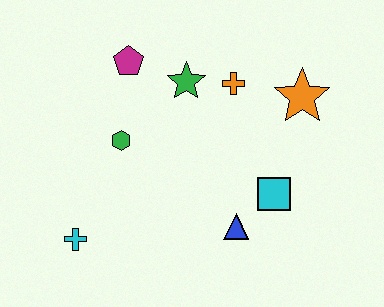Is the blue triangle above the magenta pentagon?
No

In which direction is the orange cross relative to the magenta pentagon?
The orange cross is to the right of the magenta pentagon.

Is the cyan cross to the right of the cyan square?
No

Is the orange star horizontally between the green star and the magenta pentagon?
No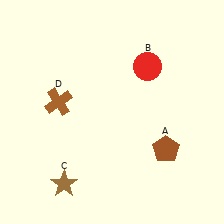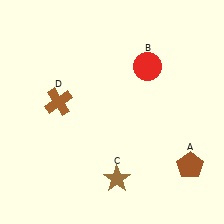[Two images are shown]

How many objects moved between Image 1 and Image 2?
2 objects moved between the two images.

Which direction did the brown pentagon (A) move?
The brown pentagon (A) moved right.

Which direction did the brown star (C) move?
The brown star (C) moved right.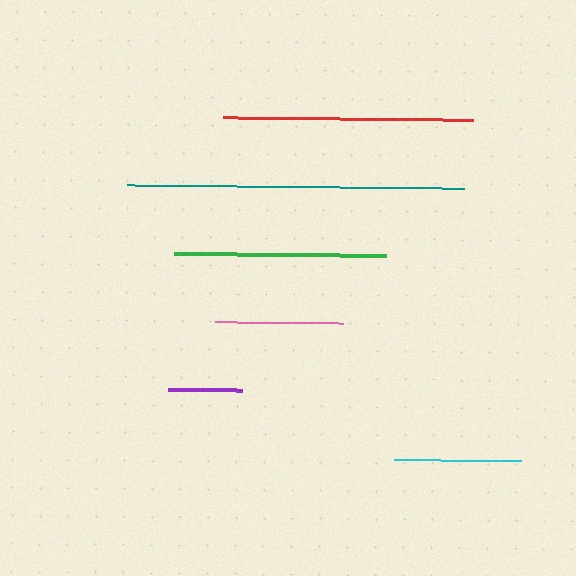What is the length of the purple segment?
The purple segment is approximately 74 pixels long.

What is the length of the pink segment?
The pink segment is approximately 128 pixels long.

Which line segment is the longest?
The teal line is the longest at approximately 338 pixels.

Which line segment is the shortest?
The purple line is the shortest at approximately 74 pixels.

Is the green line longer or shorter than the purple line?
The green line is longer than the purple line.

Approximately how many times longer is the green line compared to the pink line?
The green line is approximately 1.7 times the length of the pink line.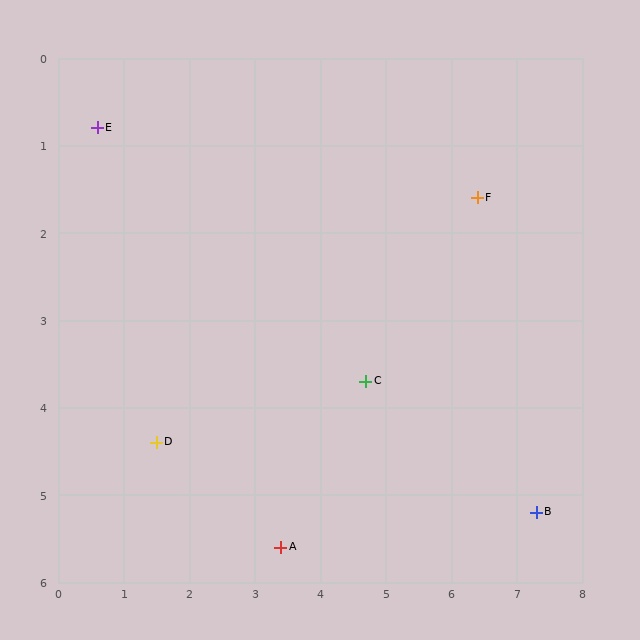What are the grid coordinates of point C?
Point C is at approximately (4.7, 3.7).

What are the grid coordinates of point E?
Point E is at approximately (0.6, 0.8).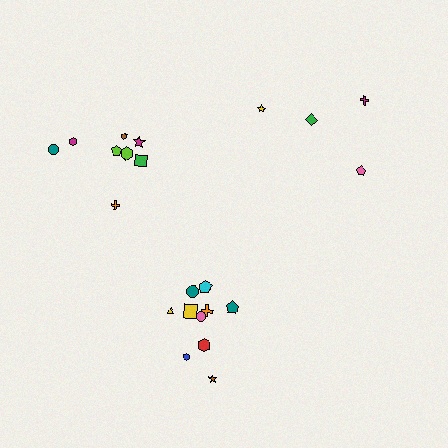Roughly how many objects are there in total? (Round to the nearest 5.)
Roughly 20 objects in total.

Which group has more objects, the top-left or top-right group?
The top-left group.